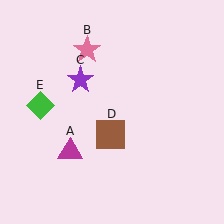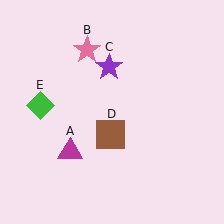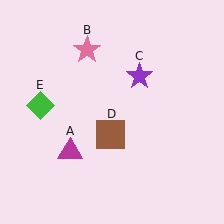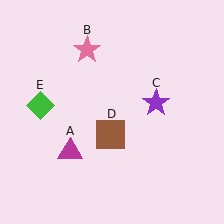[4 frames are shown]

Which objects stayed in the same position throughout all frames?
Magenta triangle (object A) and pink star (object B) and brown square (object D) and green diamond (object E) remained stationary.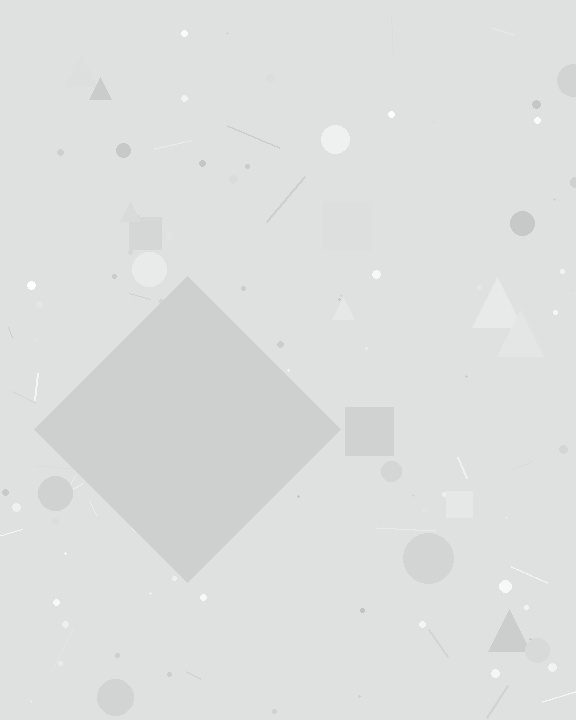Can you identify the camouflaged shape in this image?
The camouflaged shape is a diamond.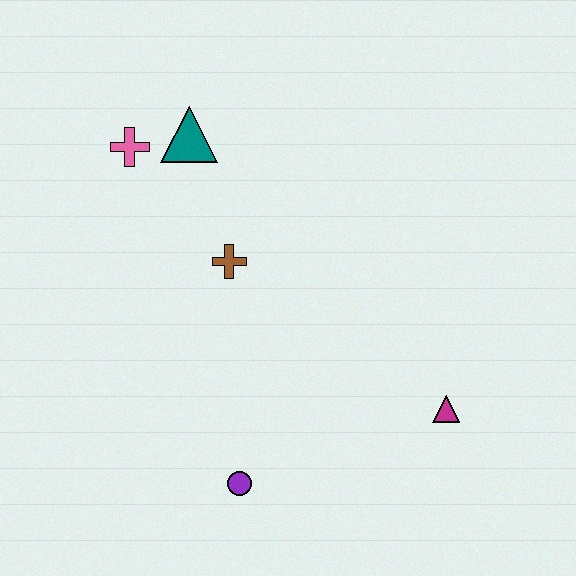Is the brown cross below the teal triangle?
Yes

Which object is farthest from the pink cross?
The magenta triangle is farthest from the pink cross.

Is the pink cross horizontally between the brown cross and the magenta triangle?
No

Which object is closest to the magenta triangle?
The purple circle is closest to the magenta triangle.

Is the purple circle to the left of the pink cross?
No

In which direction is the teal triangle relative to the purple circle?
The teal triangle is above the purple circle.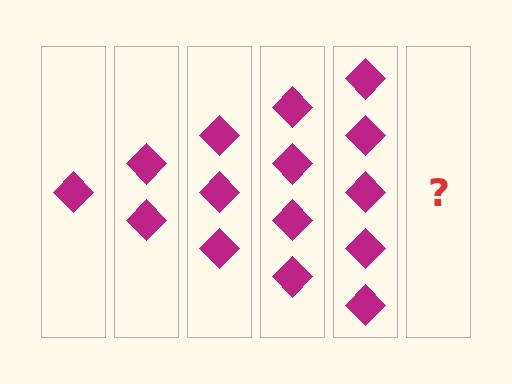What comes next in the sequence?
The next element should be 6 diamonds.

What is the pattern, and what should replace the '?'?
The pattern is that each step adds one more diamond. The '?' should be 6 diamonds.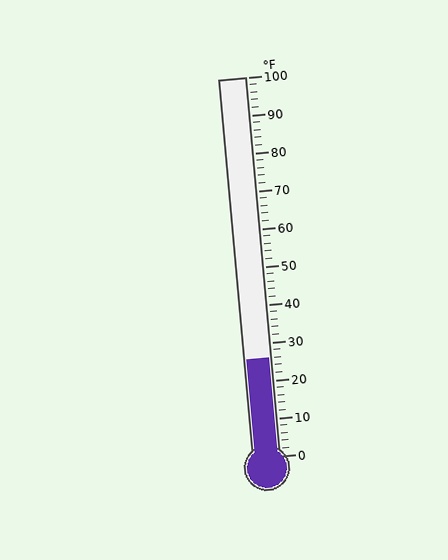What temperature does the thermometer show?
The thermometer shows approximately 26°F.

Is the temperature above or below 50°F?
The temperature is below 50°F.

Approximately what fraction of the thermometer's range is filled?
The thermometer is filled to approximately 25% of its range.